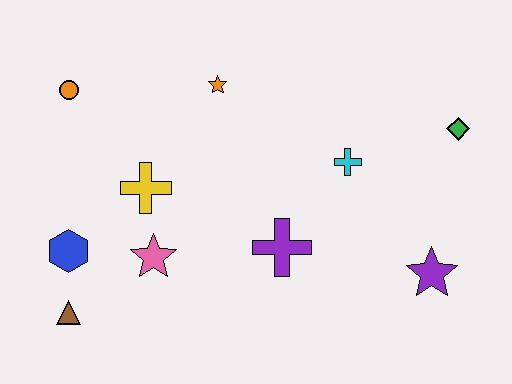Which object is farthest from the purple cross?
The orange circle is farthest from the purple cross.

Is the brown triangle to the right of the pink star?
No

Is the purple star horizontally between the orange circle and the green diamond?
Yes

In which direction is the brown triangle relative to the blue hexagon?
The brown triangle is below the blue hexagon.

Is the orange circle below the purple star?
No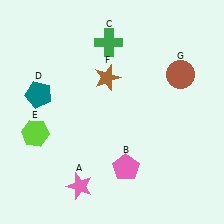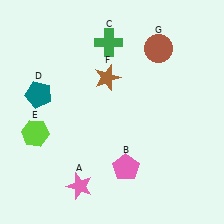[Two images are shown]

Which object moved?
The brown circle (G) moved up.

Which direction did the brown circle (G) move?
The brown circle (G) moved up.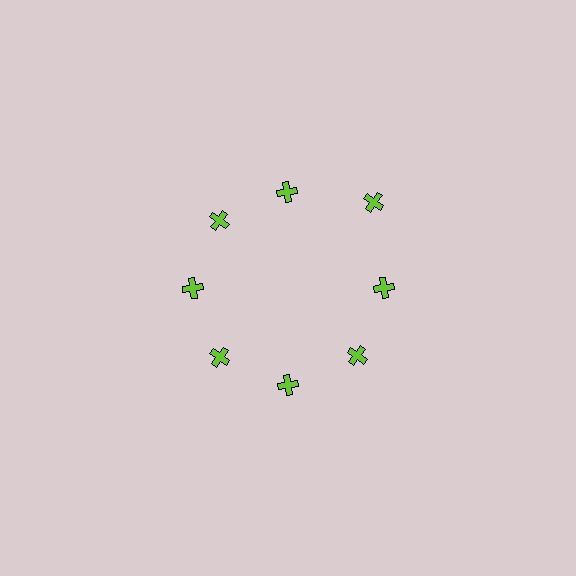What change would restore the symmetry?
The symmetry would be restored by moving it inward, back onto the ring so that all 8 crosses sit at equal angles and equal distance from the center.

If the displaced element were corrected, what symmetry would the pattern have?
It would have 8-fold rotational symmetry — the pattern would map onto itself every 45 degrees.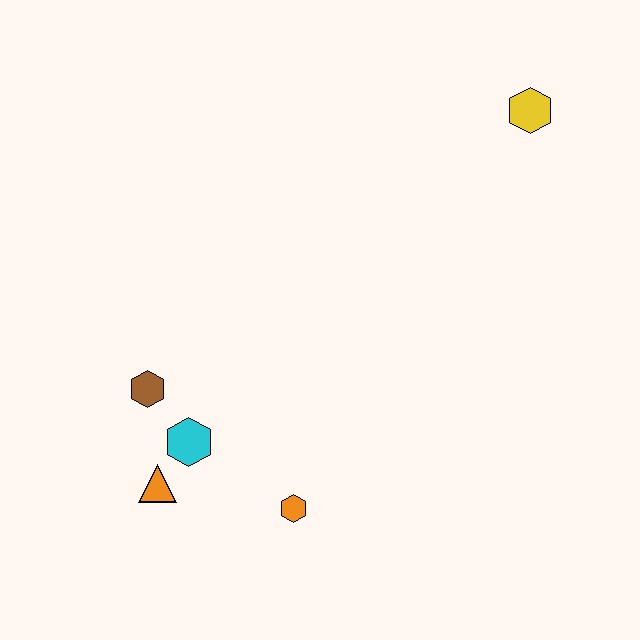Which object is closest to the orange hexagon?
The cyan hexagon is closest to the orange hexagon.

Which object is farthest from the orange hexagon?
The yellow hexagon is farthest from the orange hexagon.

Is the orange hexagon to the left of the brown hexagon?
No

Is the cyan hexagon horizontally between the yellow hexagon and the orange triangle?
Yes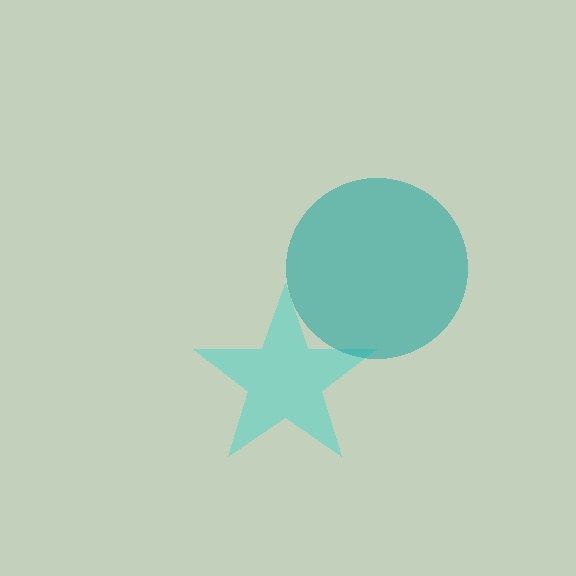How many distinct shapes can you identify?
There are 2 distinct shapes: a cyan star, a teal circle.